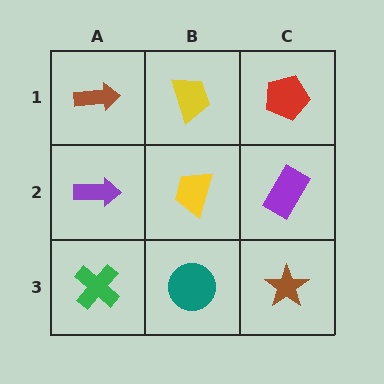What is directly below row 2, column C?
A brown star.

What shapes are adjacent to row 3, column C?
A purple rectangle (row 2, column C), a teal circle (row 3, column B).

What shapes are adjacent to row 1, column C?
A purple rectangle (row 2, column C), a yellow trapezoid (row 1, column B).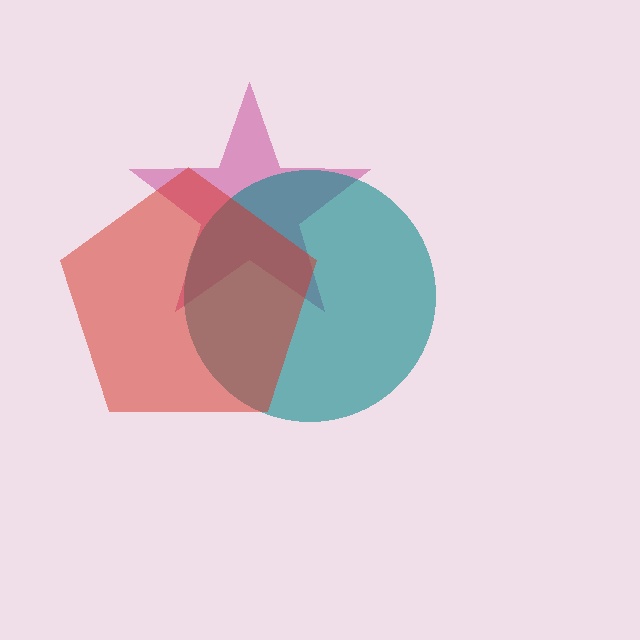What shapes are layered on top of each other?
The layered shapes are: a magenta star, a teal circle, a red pentagon.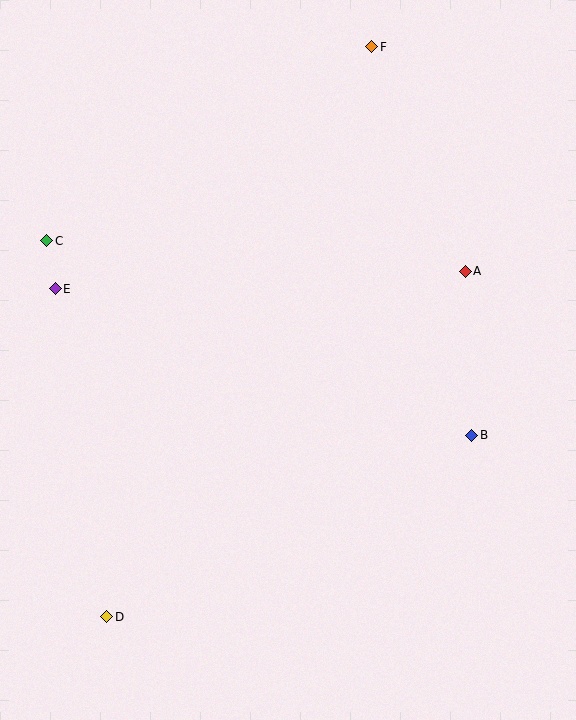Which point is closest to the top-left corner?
Point C is closest to the top-left corner.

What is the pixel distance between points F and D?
The distance between F and D is 628 pixels.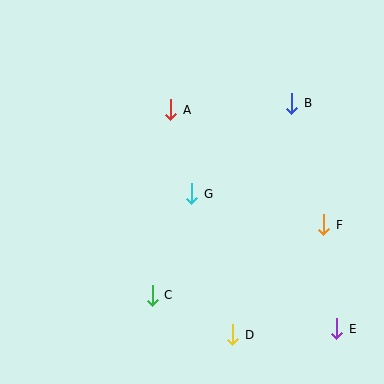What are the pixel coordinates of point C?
Point C is at (152, 295).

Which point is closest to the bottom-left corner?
Point C is closest to the bottom-left corner.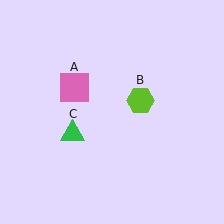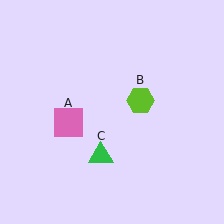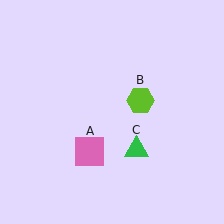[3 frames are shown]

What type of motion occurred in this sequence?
The pink square (object A), green triangle (object C) rotated counterclockwise around the center of the scene.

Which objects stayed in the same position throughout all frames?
Lime hexagon (object B) remained stationary.